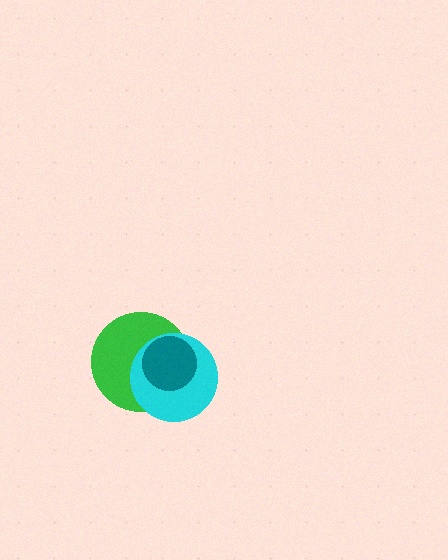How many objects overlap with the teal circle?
2 objects overlap with the teal circle.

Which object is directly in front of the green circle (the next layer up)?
The cyan circle is directly in front of the green circle.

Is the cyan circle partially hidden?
Yes, it is partially covered by another shape.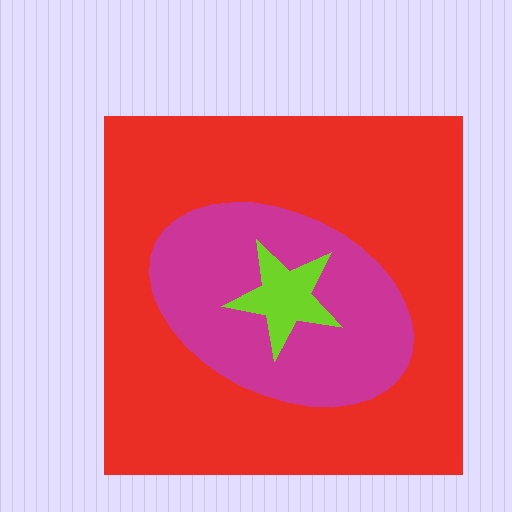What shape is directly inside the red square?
The magenta ellipse.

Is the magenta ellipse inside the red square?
Yes.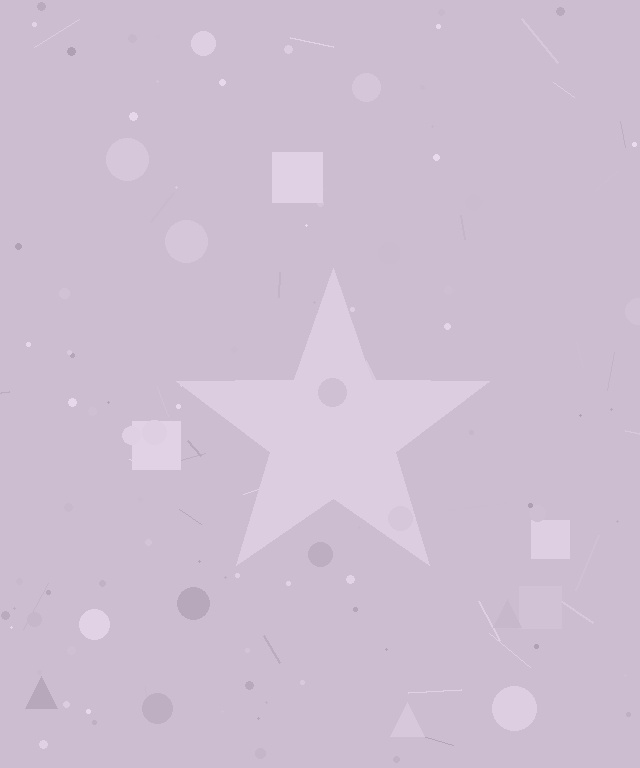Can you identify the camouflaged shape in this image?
The camouflaged shape is a star.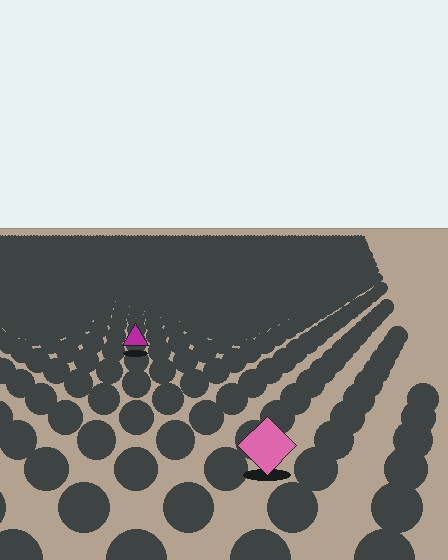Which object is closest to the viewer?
The pink diamond is closest. The texture marks near it are larger and more spread out.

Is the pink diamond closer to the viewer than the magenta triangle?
Yes. The pink diamond is closer — you can tell from the texture gradient: the ground texture is coarser near it.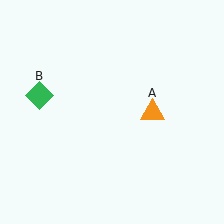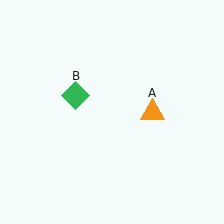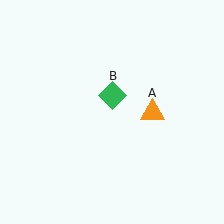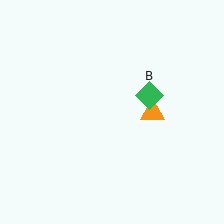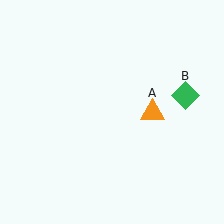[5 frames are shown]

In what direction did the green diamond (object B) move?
The green diamond (object B) moved right.